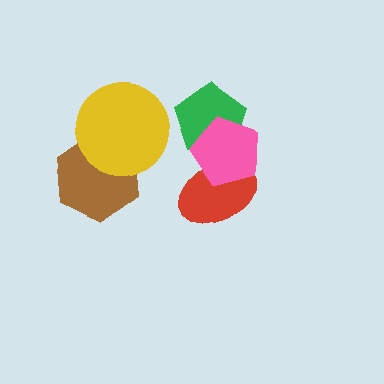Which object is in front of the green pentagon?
The pink pentagon is in front of the green pentagon.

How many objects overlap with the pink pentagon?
2 objects overlap with the pink pentagon.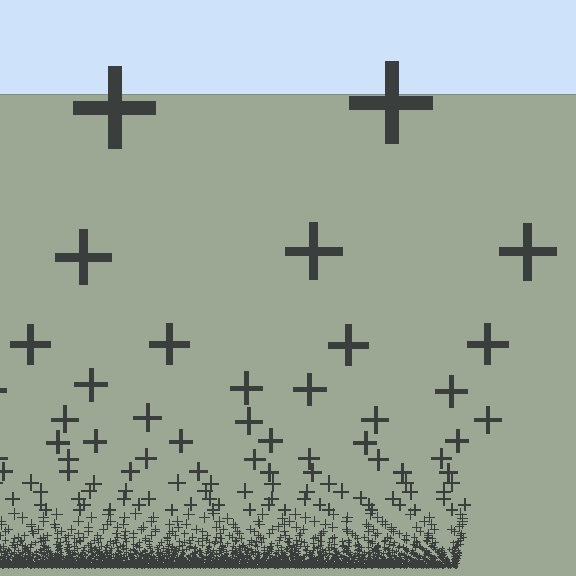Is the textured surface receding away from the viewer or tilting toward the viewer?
The surface appears to tilt toward the viewer. Texture elements get larger and sparser toward the top.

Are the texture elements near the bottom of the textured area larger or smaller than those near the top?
Smaller. The gradient is inverted — elements near the bottom are smaller and denser.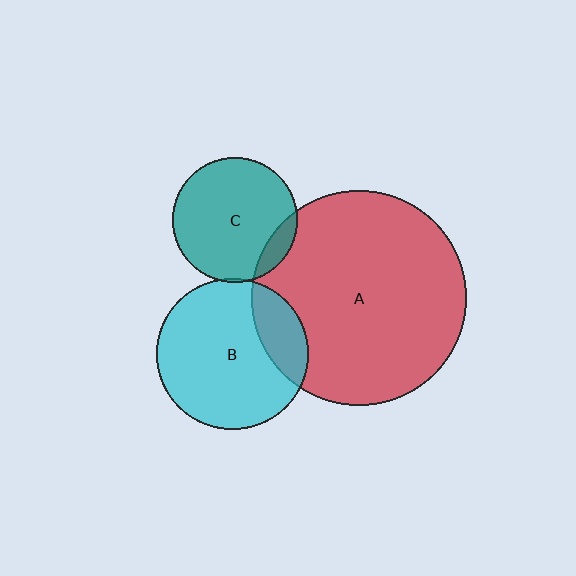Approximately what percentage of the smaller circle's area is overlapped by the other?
Approximately 10%.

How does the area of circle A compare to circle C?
Approximately 3.0 times.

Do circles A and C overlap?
Yes.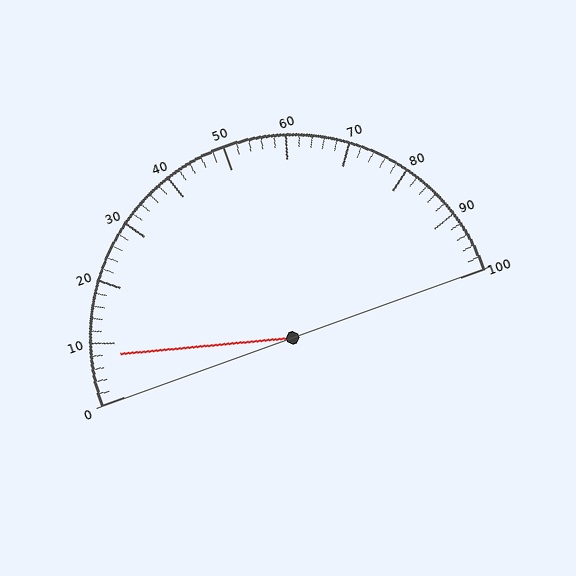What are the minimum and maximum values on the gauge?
The gauge ranges from 0 to 100.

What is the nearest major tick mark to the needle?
The nearest major tick mark is 10.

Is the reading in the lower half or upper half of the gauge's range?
The reading is in the lower half of the range (0 to 100).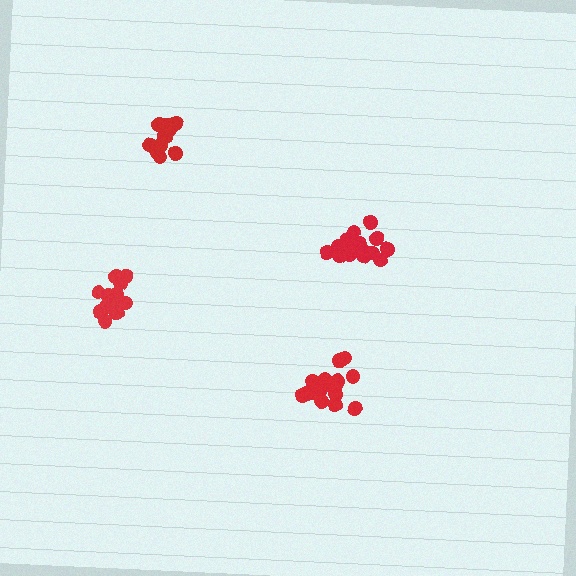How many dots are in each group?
Group 1: 13 dots, Group 2: 14 dots, Group 3: 17 dots, Group 4: 18 dots (62 total).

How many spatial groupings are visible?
There are 4 spatial groupings.